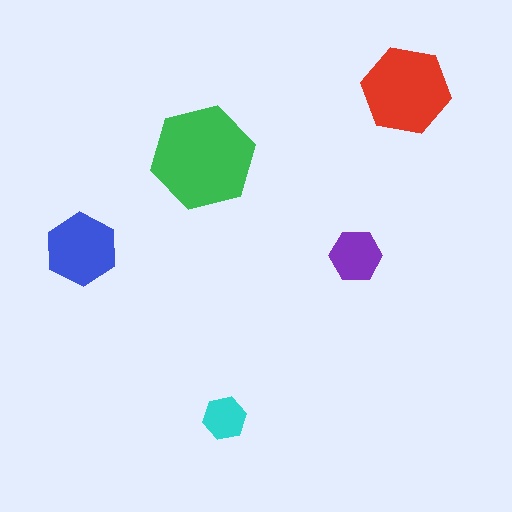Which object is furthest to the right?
The red hexagon is rightmost.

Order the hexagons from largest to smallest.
the green one, the red one, the blue one, the purple one, the cyan one.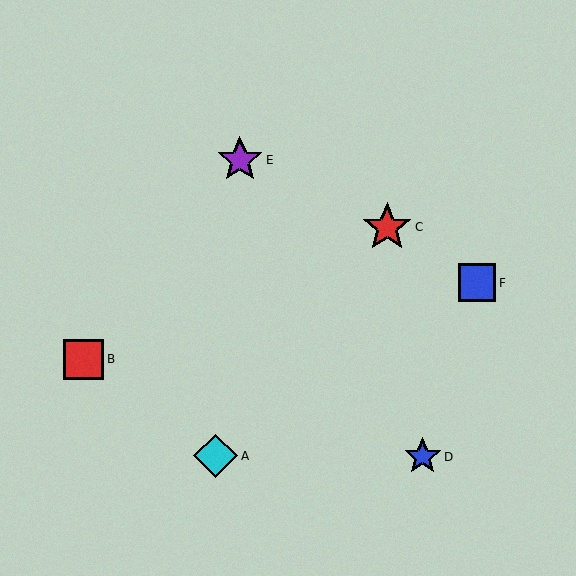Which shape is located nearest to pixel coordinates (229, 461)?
The cyan diamond (labeled A) at (216, 456) is nearest to that location.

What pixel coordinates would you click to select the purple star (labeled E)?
Click at (240, 160) to select the purple star E.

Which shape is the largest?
The red star (labeled C) is the largest.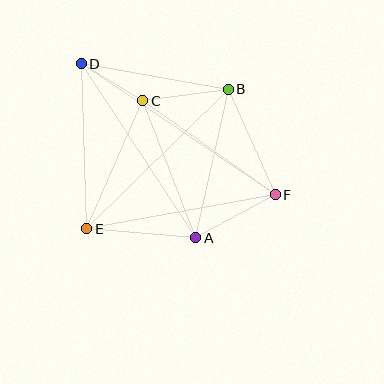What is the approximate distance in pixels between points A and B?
The distance between A and B is approximately 152 pixels.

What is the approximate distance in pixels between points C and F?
The distance between C and F is approximately 162 pixels.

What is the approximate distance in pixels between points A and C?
The distance between A and C is approximately 147 pixels.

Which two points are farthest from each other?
Points D and F are farthest from each other.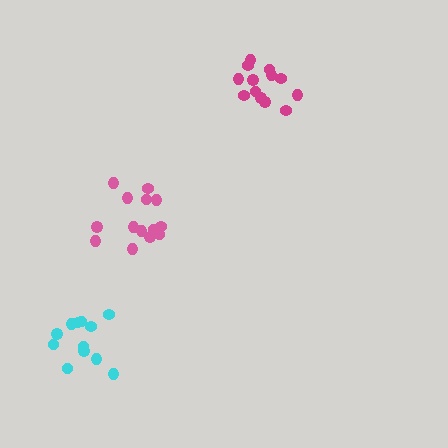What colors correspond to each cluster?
The clusters are colored: pink, magenta, cyan.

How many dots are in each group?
Group 1: 15 dots, Group 2: 13 dots, Group 3: 12 dots (40 total).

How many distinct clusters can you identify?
There are 3 distinct clusters.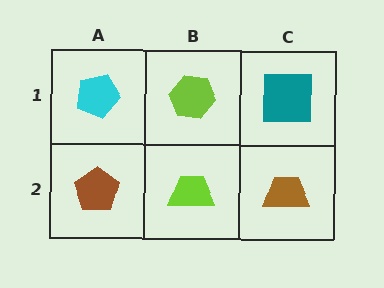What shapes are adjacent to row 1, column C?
A brown trapezoid (row 2, column C), a lime hexagon (row 1, column B).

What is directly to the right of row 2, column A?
A lime trapezoid.